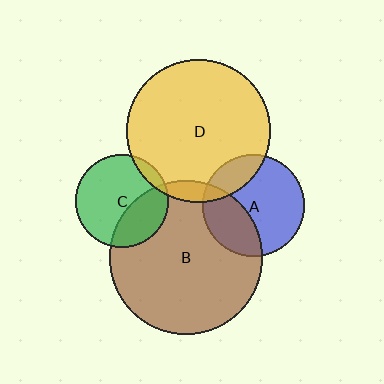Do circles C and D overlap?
Yes.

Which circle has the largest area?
Circle B (brown).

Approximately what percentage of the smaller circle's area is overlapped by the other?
Approximately 10%.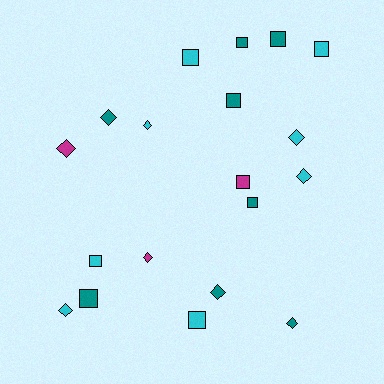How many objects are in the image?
There are 19 objects.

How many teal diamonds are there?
There are 3 teal diamonds.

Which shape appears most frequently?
Square, with 10 objects.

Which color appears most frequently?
Cyan, with 8 objects.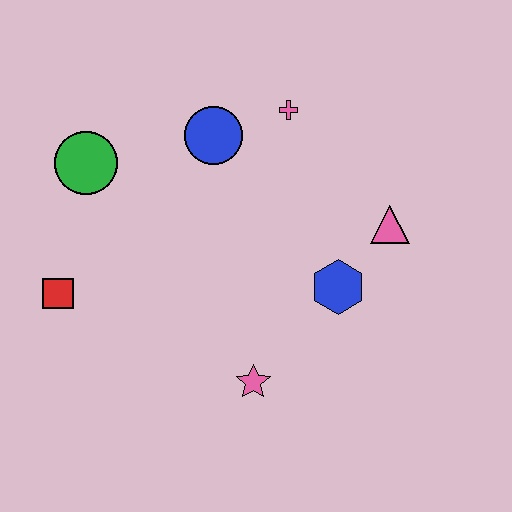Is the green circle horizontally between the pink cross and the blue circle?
No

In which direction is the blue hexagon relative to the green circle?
The blue hexagon is to the right of the green circle.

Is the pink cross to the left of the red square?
No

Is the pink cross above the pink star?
Yes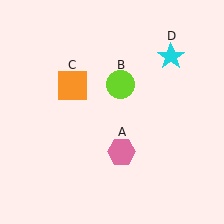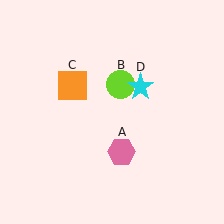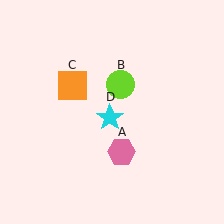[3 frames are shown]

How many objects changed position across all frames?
1 object changed position: cyan star (object D).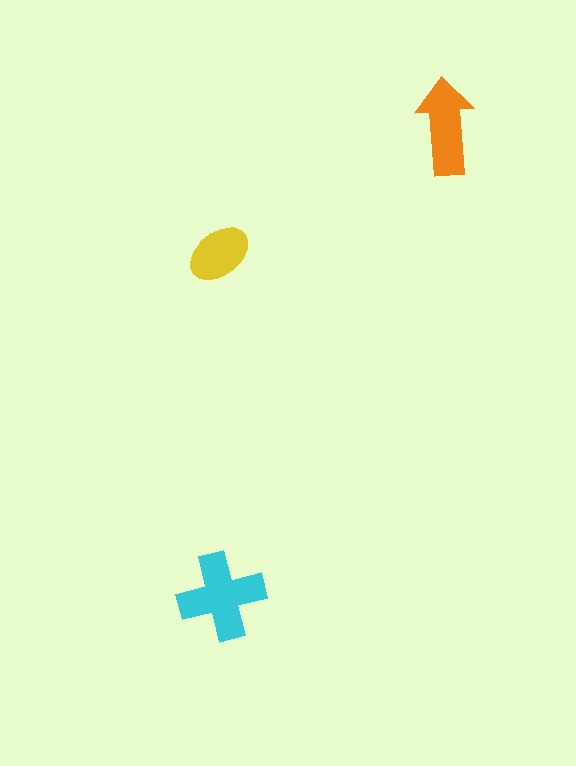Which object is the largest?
The cyan cross.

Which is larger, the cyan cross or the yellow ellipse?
The cyan cross.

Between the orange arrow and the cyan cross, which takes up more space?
The cyan cross.